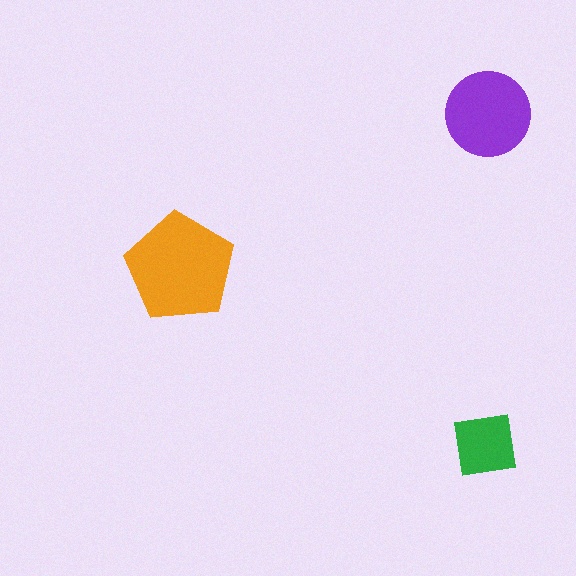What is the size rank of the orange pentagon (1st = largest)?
1st.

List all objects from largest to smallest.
The orange pentagon, the purple circle, the green square.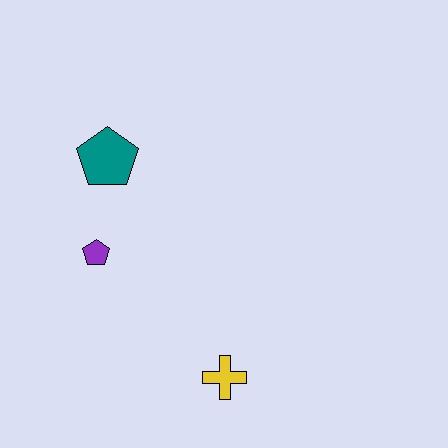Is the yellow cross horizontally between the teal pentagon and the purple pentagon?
No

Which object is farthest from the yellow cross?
The teal pentagon is farthest from the yellow cross.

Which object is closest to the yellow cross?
The purple pentagon is closest to the yellow cross.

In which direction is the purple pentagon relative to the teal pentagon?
The purple pentagon is below the teal pentagon.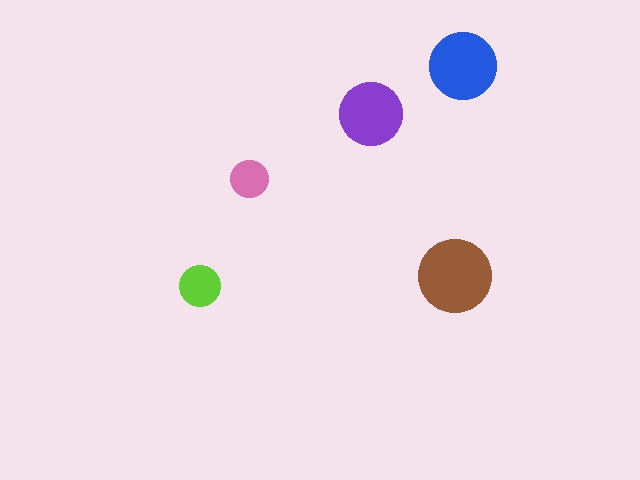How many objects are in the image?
There are 5 objects in the image.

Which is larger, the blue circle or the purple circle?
The blue one.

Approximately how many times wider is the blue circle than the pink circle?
About 2 times wider.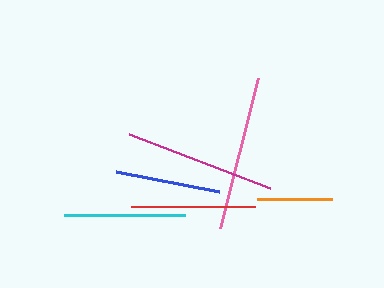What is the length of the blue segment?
The blue segment is approximately 105 pixels long.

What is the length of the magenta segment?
The magenta segment is approximately 151 pixels long.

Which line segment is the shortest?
The orange line is the shortest at approximately 75 pixels.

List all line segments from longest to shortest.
From longest to shortest: pink, magenta, red, cyan, blue, orange.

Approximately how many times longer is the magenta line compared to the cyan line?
The magenta line is approximately 1.2 times the length of the cyan line.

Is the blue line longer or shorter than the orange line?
The blue line is longer than the orange line.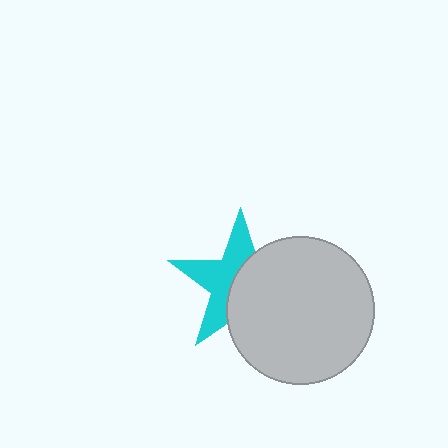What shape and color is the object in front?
The object in front is a light gray circle.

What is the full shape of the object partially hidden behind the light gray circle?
The partially hidden object is a cyan star.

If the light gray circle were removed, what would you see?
You would see the complete cyan star.